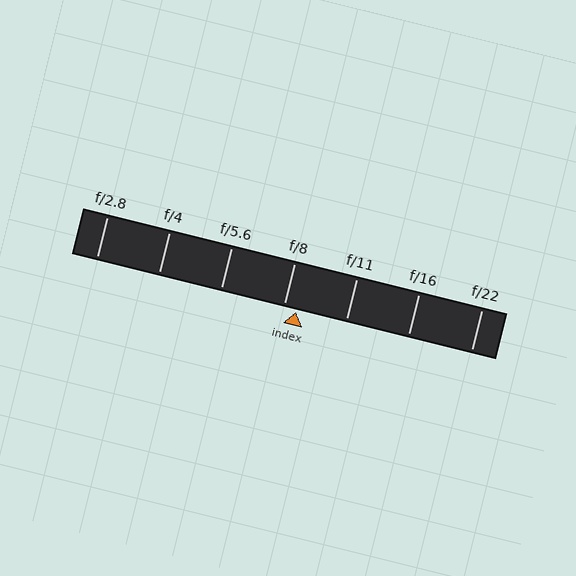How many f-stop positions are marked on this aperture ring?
There are 7 f-stop positions marked.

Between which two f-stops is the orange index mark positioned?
The index mark is between f/8 and f/11.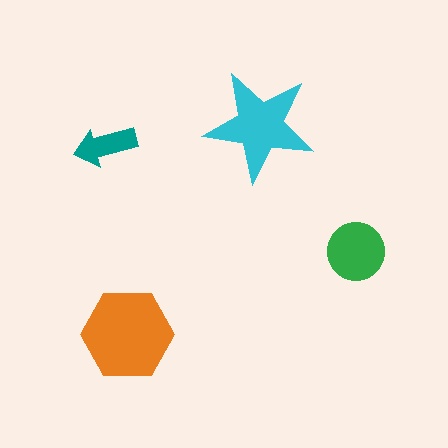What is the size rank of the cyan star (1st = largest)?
2nd.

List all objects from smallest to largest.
The teal arrow, the green circle, the cyan star, the orange hexagon.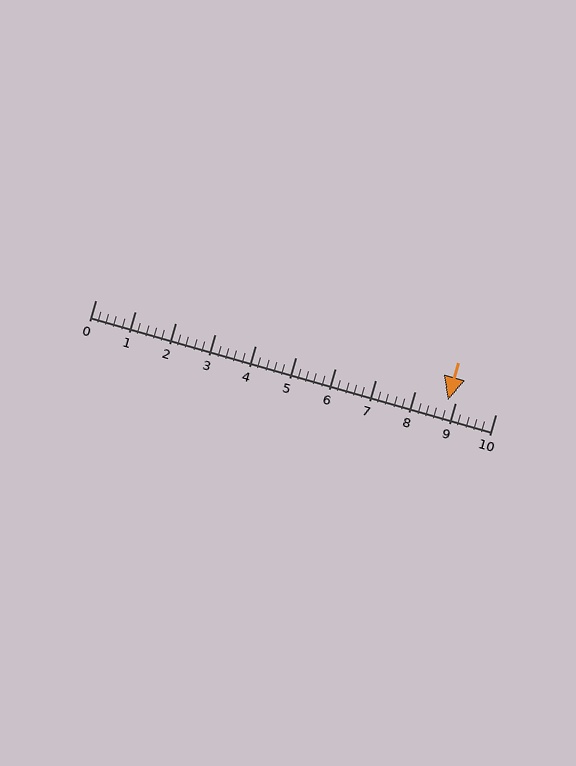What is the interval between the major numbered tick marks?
The major tick marks are spaced 1 units apart.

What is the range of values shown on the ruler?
The ruler shows values from 0 to 10.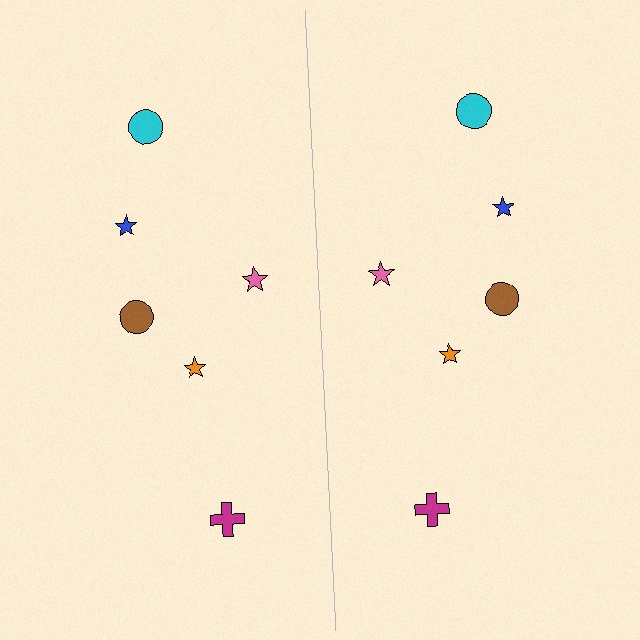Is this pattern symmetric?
Yes, this pattern has bilateral (reflection) symmetry.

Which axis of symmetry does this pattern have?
The pattern has a vertical axis of symmetry running through the center of the image.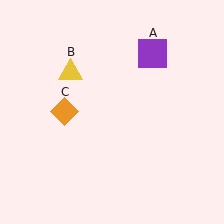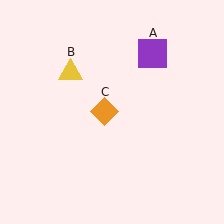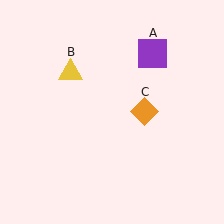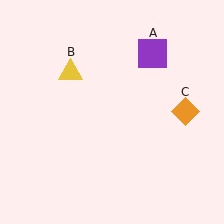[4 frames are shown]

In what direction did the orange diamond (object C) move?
The orange diamond (object C) moved right.